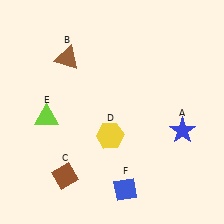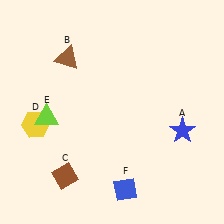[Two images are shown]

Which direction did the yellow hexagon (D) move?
The yellow hexagon (D) moved left.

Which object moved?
The yellow hexagon (D) moved left.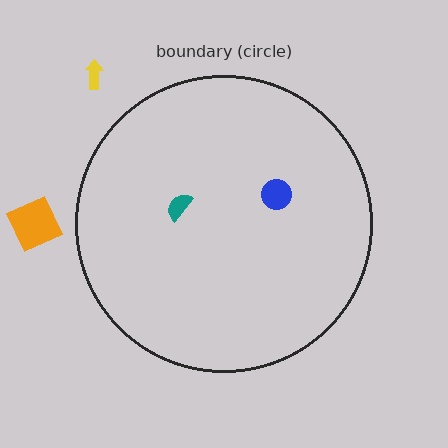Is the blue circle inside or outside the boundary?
Inside.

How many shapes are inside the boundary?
2 inside, 2 outside.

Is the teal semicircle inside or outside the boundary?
Inside.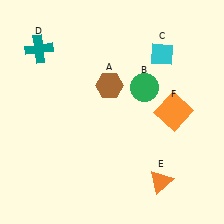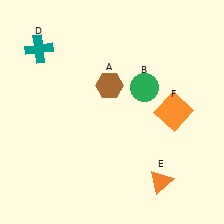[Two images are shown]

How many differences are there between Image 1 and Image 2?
There is 1 difference between the two images.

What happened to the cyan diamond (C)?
The cyan diamond (C) was removed in Image 2. It was in the top-right area of Image 1.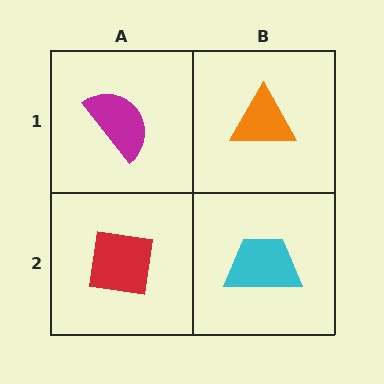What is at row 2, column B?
A cyan trapezoid.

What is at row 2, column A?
A red square.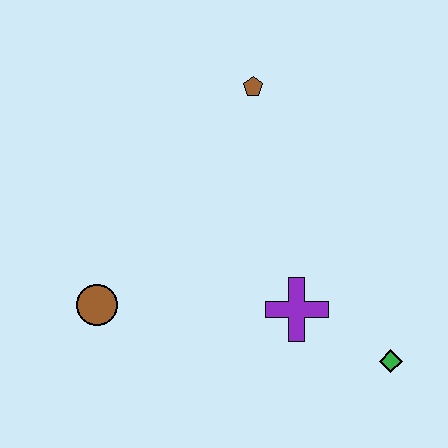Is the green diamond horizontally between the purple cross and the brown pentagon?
No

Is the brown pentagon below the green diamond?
No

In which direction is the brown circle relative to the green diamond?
The brown circle is to the left of the green diamond.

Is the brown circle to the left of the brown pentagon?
Yes